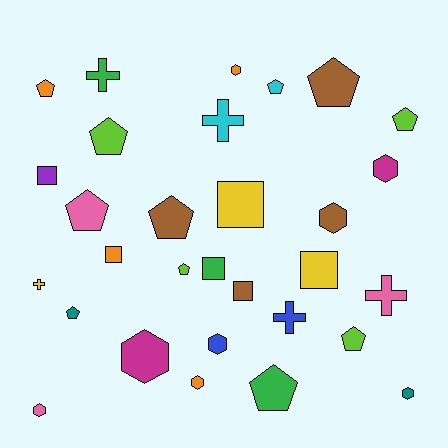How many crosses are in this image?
There are 5 crosses.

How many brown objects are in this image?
There are 4 brown objects.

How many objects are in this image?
There are 30 objects.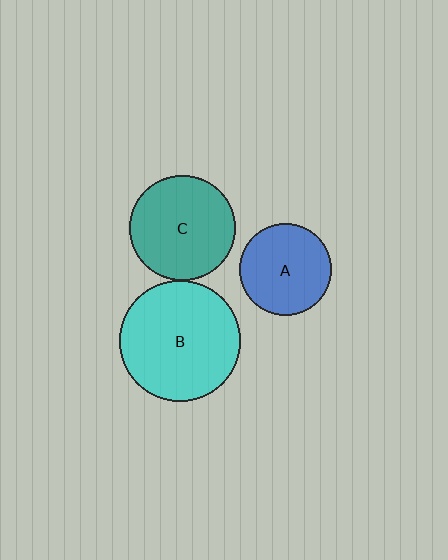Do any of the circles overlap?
No, none of the circles overlap.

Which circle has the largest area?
Circle B (cyan).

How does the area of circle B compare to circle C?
Approximately 1.3 times.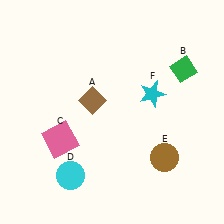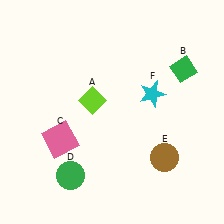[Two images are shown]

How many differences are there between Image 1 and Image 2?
There are 2 differences between the two images.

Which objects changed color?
A changed from brown to lime. D changed from cyan to green.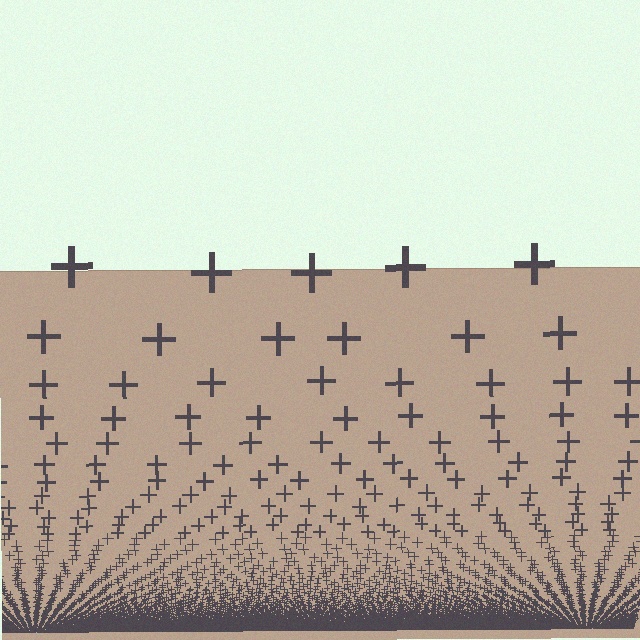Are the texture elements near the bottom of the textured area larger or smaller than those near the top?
Smaller. The gradient is inverted — elements near the bottom are smaller and denser.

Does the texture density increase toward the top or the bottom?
Density increases toward the bottom.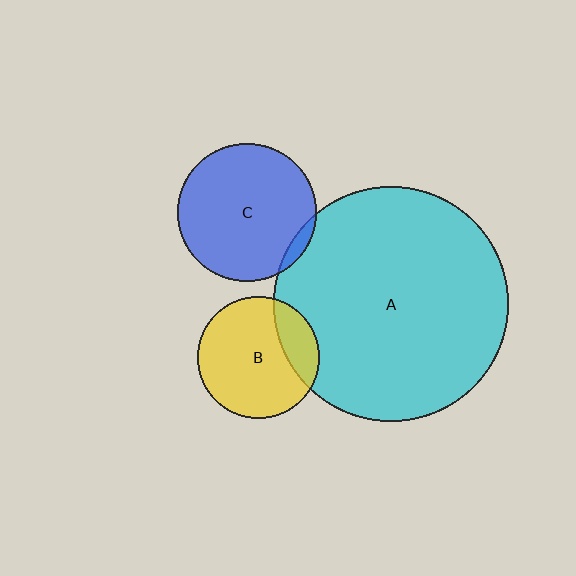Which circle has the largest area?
Circle A (cyan).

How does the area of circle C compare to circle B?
Approximately 1.3 times.